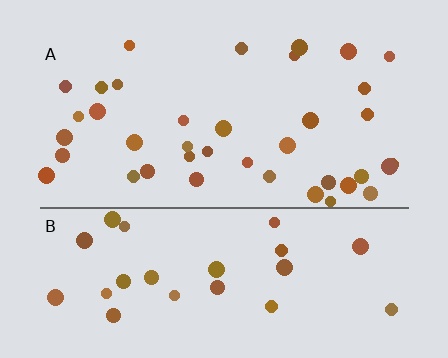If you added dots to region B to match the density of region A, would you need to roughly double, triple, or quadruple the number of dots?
Approximately double.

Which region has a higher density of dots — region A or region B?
A (the top).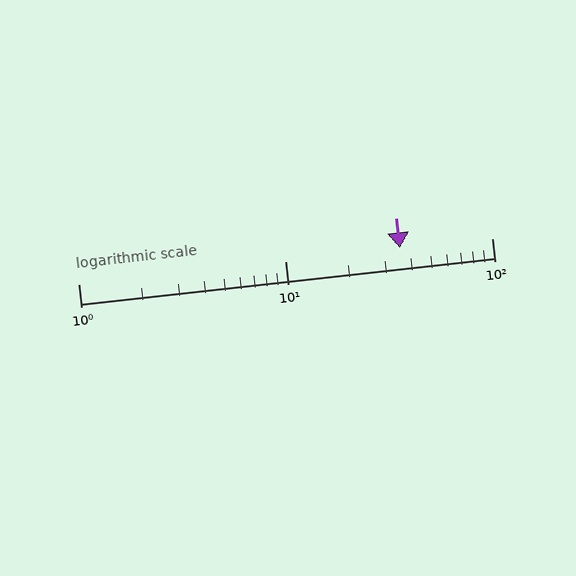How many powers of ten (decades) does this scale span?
The scale spans 2 decades, from 1 to 100.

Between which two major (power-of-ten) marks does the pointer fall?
The pointer is between 10 and 100.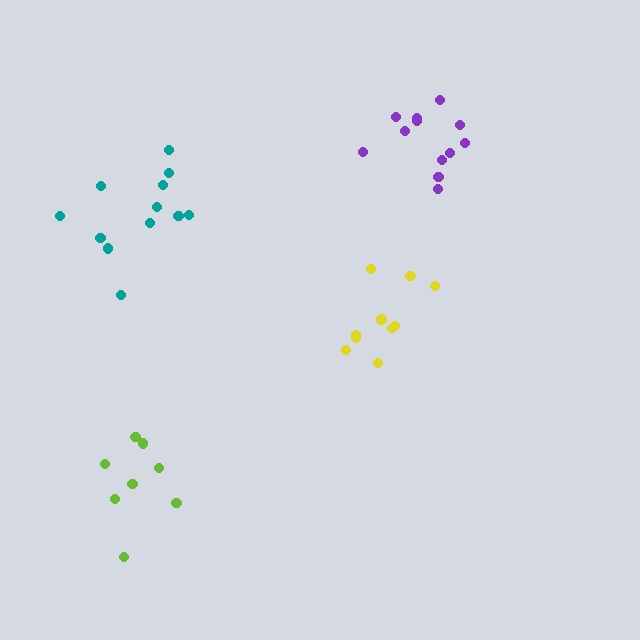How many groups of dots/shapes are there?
There are 4 groups.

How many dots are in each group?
Group 1: 10 dots, Group 2: 12 dots, Group 3: 8 dots, Group 4: 12 dots (42 total).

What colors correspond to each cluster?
The clusters are colored: yellow, teal, lime, purple.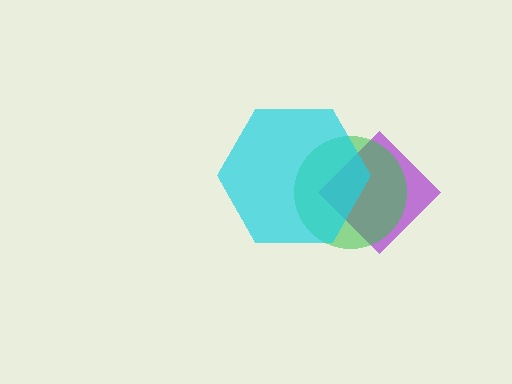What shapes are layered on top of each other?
The layered shapes are: a purple diamond, a green circle, a cyan hexagon.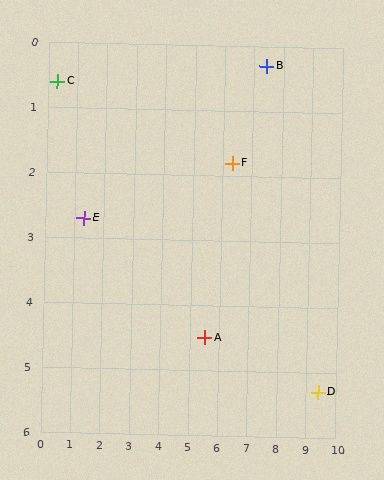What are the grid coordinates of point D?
Point D is at approximately (9.4, 5.3).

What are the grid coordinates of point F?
Point F is at approximately (6.3, 1.8).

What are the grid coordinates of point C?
Point C is at approximately (0.3, 0.6).